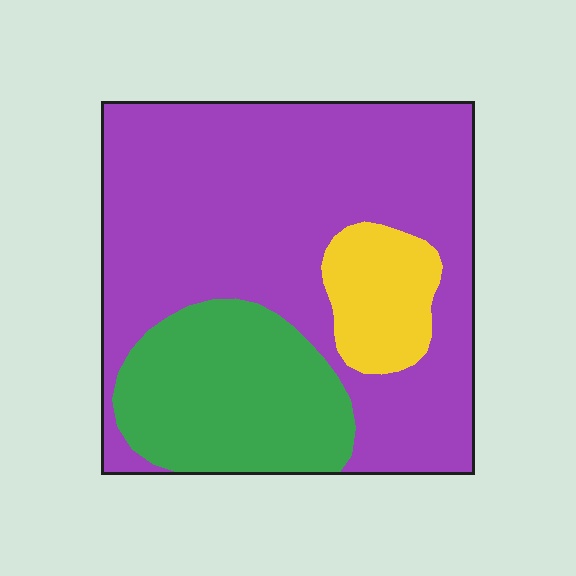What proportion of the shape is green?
Green takes up about one quarter (1/4) of the shape.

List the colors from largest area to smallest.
From largest to smallest: purple, green, yellow.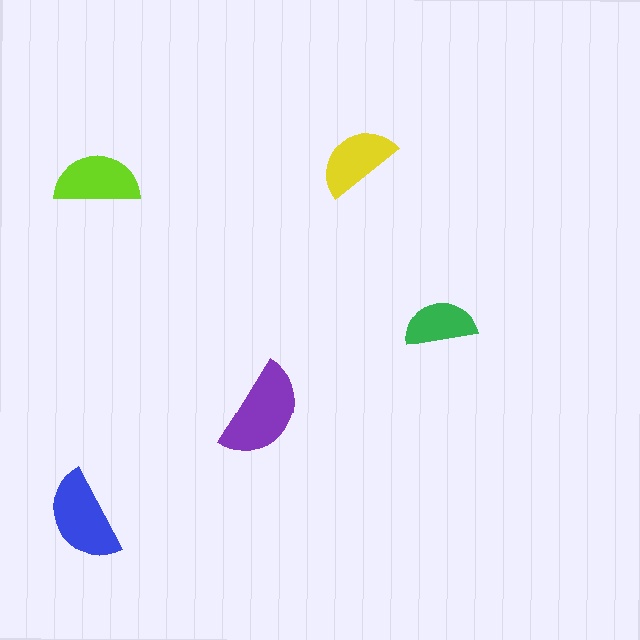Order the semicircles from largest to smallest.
the purple one, the blue one, the lime one, the yellow one, the green one.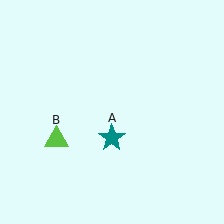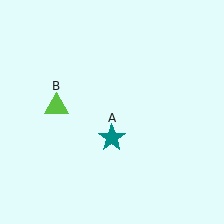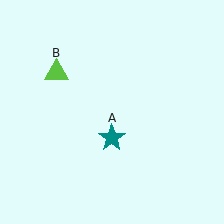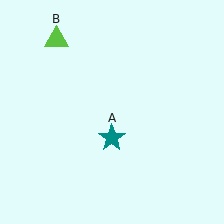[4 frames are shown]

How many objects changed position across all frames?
1 object changed position: lime triangle (object B).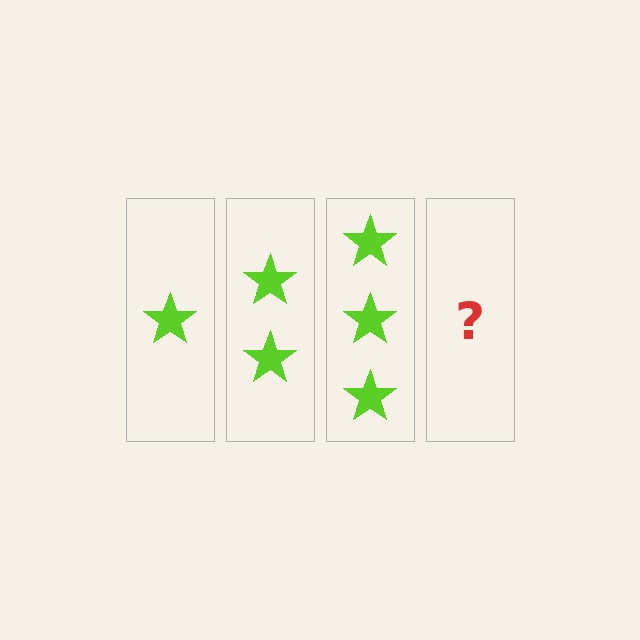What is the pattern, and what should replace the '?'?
The pattern is that each step adds one more star. The '?' should be 4 stars.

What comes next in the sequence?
The next element should be 4 stars.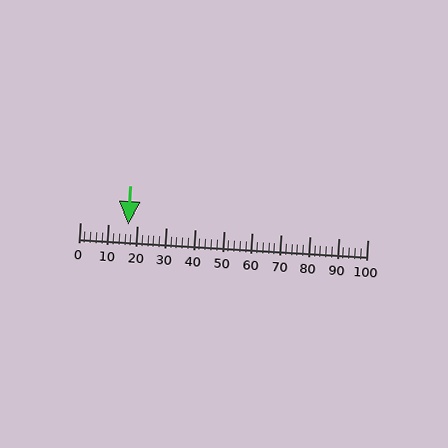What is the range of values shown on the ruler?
The ruler shows values from 0 to 100.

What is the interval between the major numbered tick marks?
The major tick marks are spaced 10 units apart.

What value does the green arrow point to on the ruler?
The green arrow points to approximately 17.